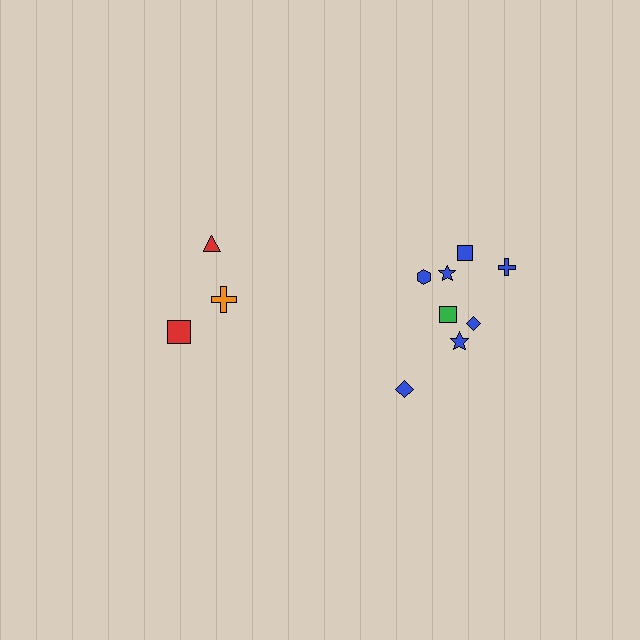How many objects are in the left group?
There are 3 objects.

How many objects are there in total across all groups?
There are 11 objects.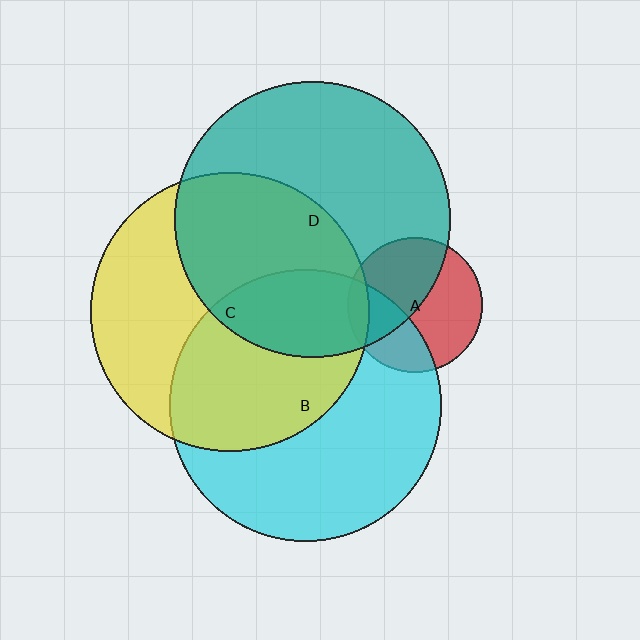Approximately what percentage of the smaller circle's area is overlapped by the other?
Approximately 45%.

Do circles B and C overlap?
Yes.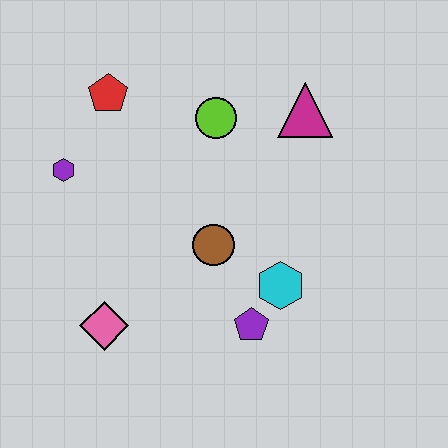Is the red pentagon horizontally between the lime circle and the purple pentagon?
No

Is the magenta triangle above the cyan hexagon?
Yes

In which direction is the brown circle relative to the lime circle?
The brown circle is below the lime circle.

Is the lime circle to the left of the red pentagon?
No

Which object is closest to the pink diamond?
The brown circle is closest to the pink diamond.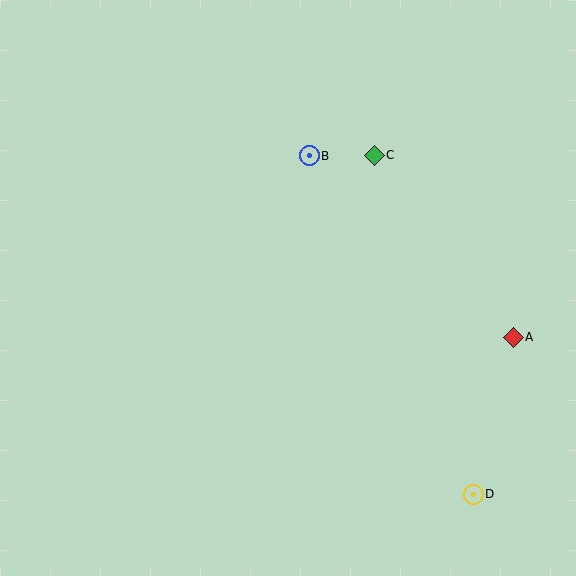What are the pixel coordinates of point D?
Point D is at (473, 494).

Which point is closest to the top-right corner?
Point C is closest to the top-right corner.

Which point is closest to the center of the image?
Point B at (309, 156) is closest to the center.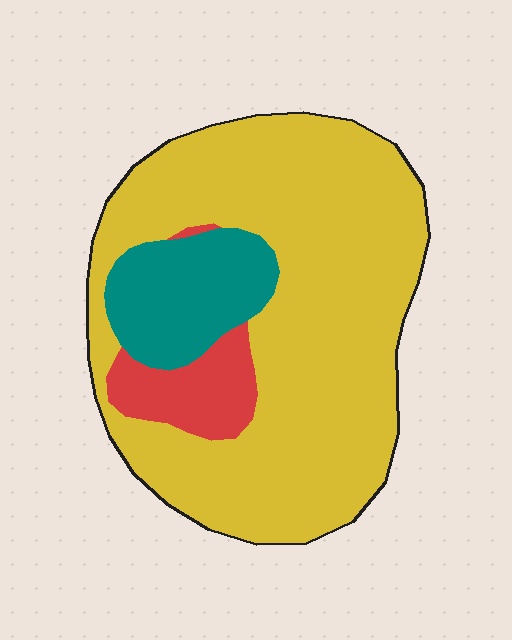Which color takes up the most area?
Yellow, at roughly 75%.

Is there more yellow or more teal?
Yellow.